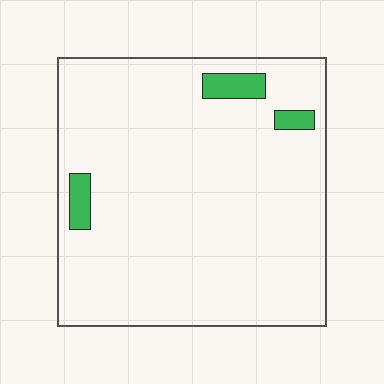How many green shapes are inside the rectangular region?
3.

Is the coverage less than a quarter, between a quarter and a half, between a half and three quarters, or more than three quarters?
Less than a quarter.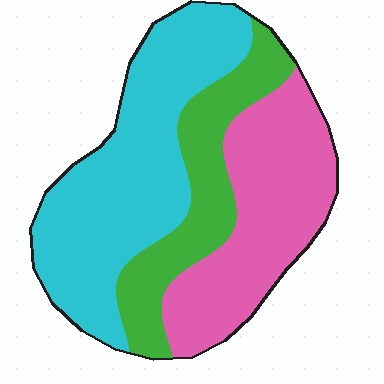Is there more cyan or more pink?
Cyan.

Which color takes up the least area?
Green, at roughly 25%.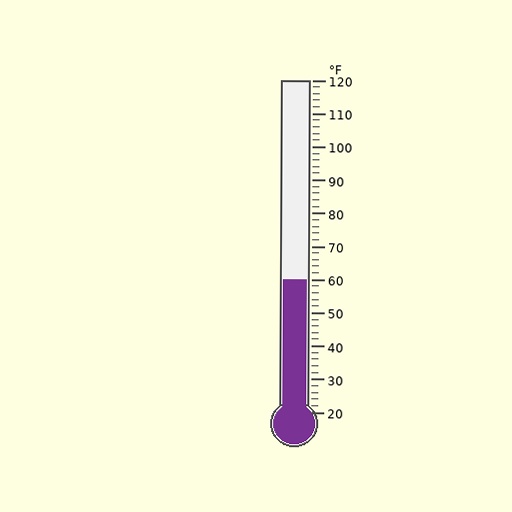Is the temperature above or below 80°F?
The temperature is below 80°F.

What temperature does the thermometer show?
The thermometer shows approximately 60°F.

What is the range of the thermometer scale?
The thermometer scale ranges from 20°F to 120°F.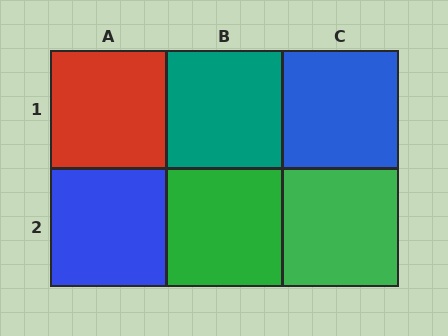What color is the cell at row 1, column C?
Blue.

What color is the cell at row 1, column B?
Teal.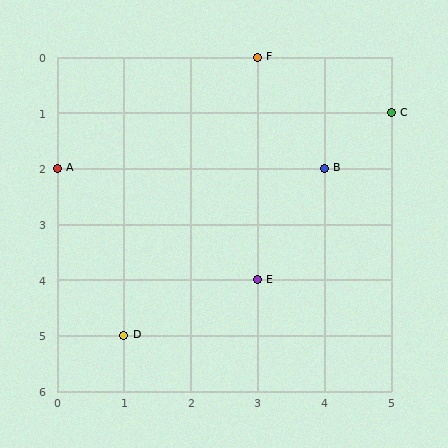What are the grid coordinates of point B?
Point B is at grid coordinates (4, 2).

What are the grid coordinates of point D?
Point D is at grid coordinates (1, 5).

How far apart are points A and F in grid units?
Points A and F are 3 columns and 2 rows apart (about 3.6 grid units diagonally).